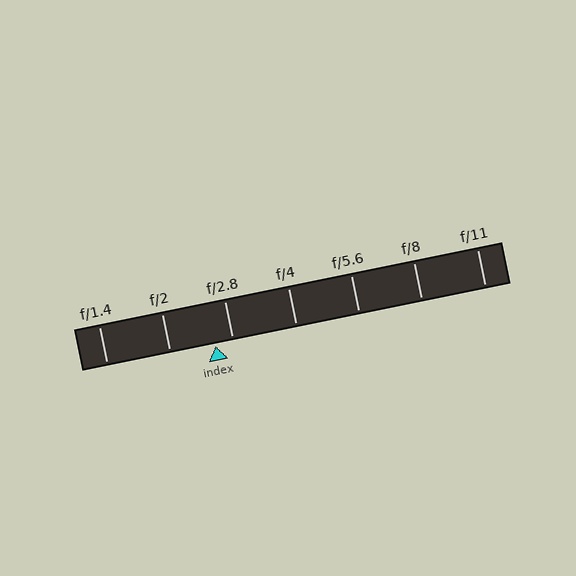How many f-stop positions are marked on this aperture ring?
There are 7 f-stop positions marked.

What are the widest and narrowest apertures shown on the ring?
The widest aperture shown is f/1.4 and the narrowest is f/11.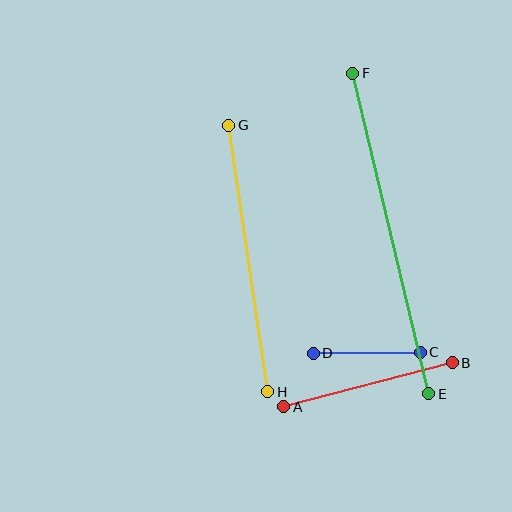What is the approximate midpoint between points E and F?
The midpoint is at approximately (391, 233) pixels.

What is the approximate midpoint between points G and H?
The midpoint is at approximately (248, 259) pixels.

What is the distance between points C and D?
The distance is approximately 107 pixels.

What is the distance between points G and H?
The distance is approximately 269 pixels.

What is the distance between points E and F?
The distance is approximately 329 pixels.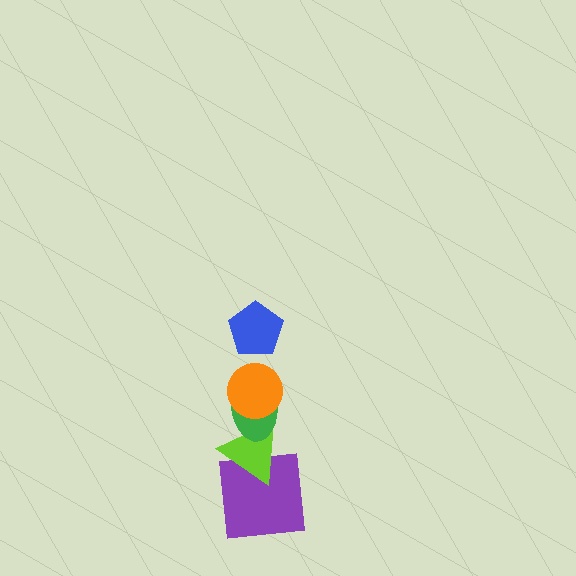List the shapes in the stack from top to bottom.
From top to bottom: the blue pentagon, the orange circle, the green ellipse, the lime triangle, the purple square.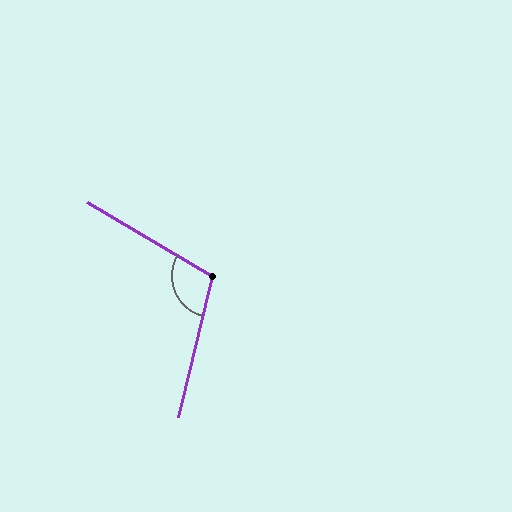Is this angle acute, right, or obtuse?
It is obtuse.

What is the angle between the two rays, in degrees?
Approximately 107 degrees.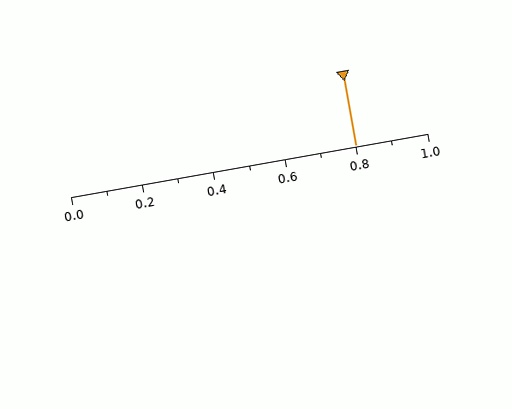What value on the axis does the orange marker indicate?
The marker indicates approximately 0.8.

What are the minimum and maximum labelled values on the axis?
The axis runs from 0.0 to 1.0.